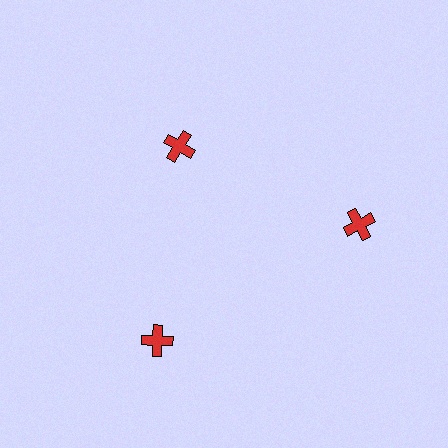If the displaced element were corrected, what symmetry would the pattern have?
It would have 3-fold rotational symmetry — the pattern would map onto itself every 120 degrees.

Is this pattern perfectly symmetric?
No. The 3 red crosses are arranged in a ring, but one element near the 11 o'clock position is pulled inward toward the center, breaking the 3-fold rotational symmetry.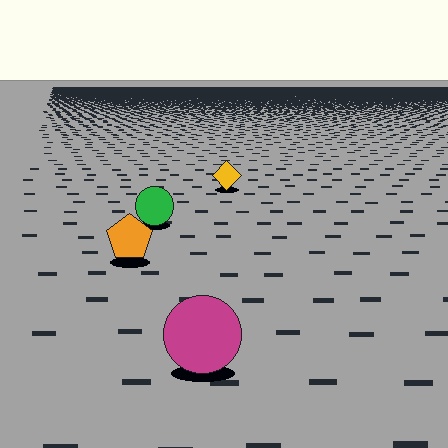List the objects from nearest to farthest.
From nearest to farthest: the magenta circle, the orange pentagon, the green circle, the yellow diamond.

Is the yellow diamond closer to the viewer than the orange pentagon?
No. The orange pentagon is closer — you can tell from the texture gradient: the ground texture is coarser near it.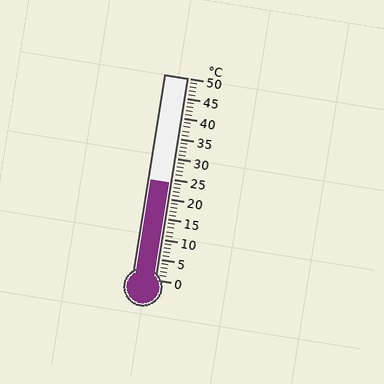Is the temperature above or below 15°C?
The temperature is above 15°C.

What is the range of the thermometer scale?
The thermometer scale ranges from 0°C to 50°C.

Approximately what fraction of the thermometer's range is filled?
The thermometer is filled to approximately 50% of its range.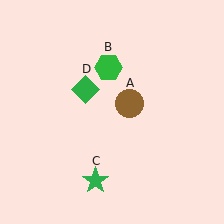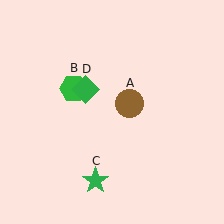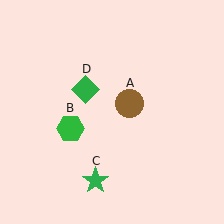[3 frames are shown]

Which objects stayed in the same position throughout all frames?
Brown circle (object A) and green star (object C) and green diamond (object D) remained stationary.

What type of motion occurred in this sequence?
The green hexagon (object B) rotated counterclockwise around the center of the scene.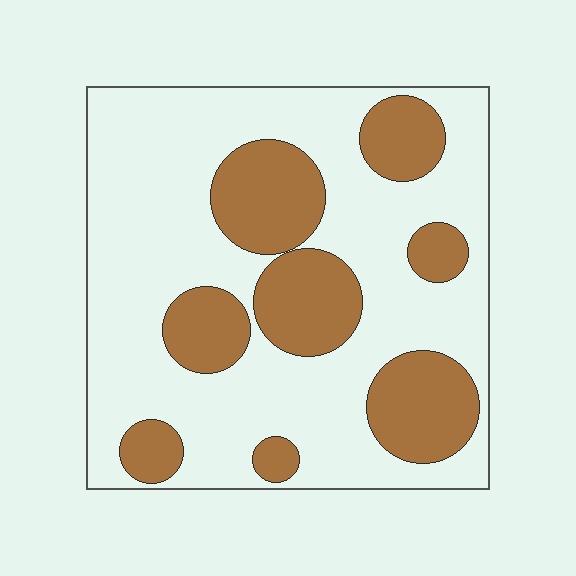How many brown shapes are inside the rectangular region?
8.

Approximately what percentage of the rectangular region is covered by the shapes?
Approximately 30%.